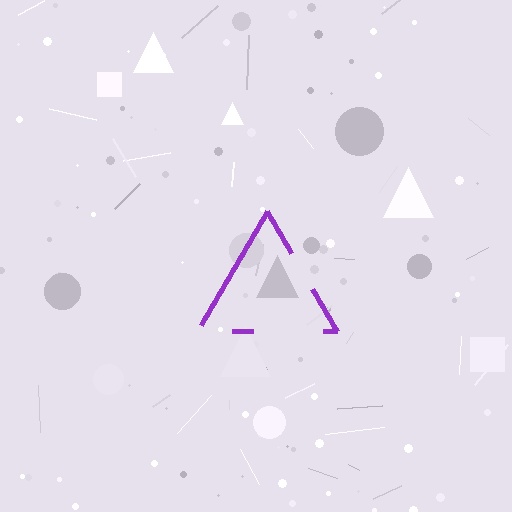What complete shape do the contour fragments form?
The contour fragments form a triangle.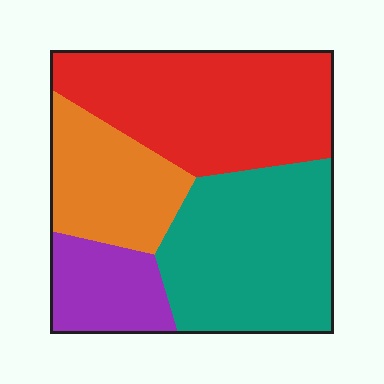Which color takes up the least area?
Purple, at roughly 15%.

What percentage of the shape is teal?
Teal takes up about one third (1/3) of the shape.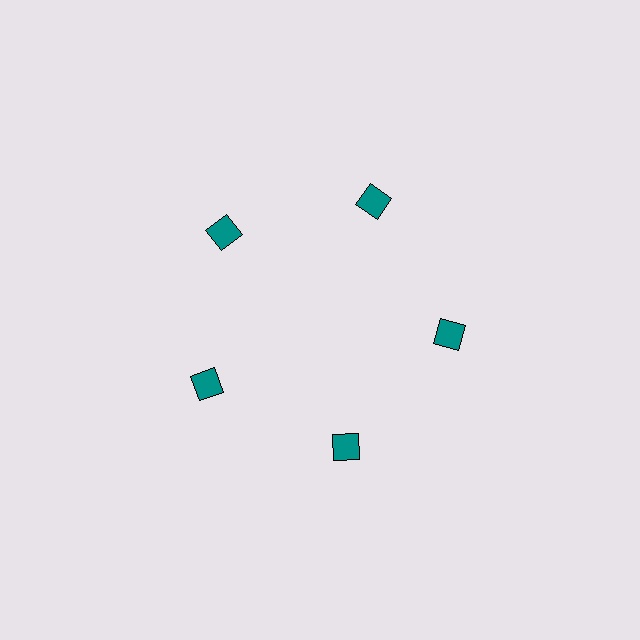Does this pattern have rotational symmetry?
Yes, this pattern has 5-fold rotational symmetry. It looks the same after rotating 72 degrees around the center.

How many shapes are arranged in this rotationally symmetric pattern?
There are 5 shapes, arranged in 5 groups of 1.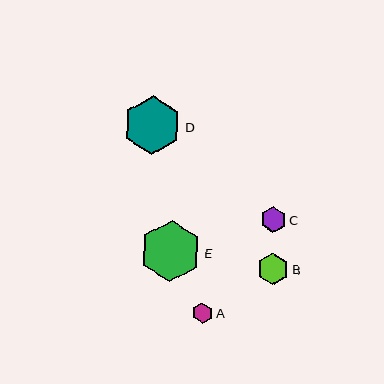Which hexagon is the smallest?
Hexagon A is the smallest with a size of approximately 21 pixels.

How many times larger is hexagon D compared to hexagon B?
Hexagon D is approximately 1.9 times the size of hexagon B.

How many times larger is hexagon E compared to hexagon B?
Hexagon E is approximately 2.0 times the size of hexagon B.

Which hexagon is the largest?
Hexagon E is the largest with a size of approximately 61 pixels.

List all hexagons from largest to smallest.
From largest to smallest: E, D, B, C, A.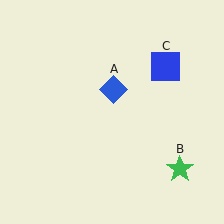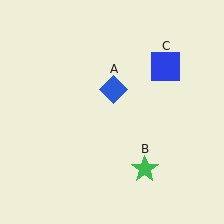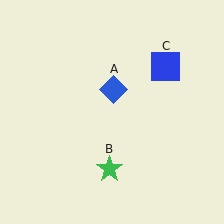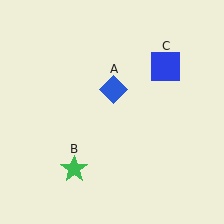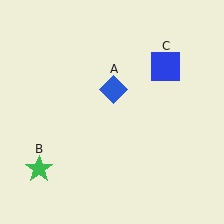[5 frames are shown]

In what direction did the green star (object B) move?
The green star (object B) moved left.